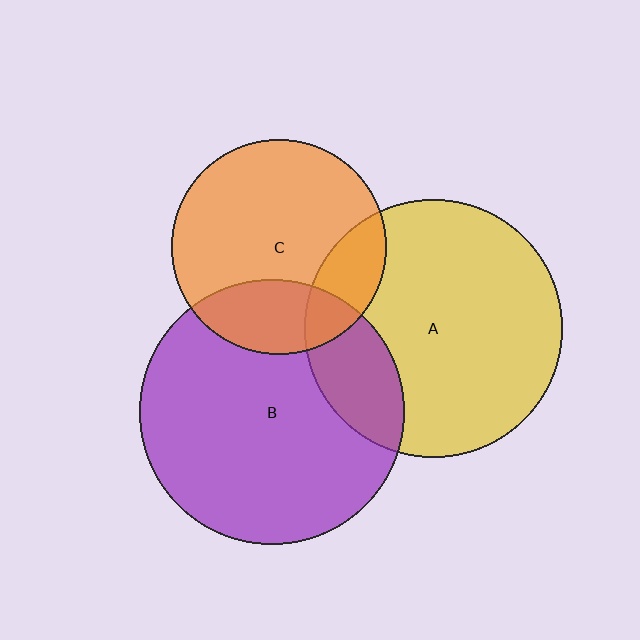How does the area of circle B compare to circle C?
Approximately 1.5 times.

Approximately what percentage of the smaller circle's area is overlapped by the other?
Approximately 20%.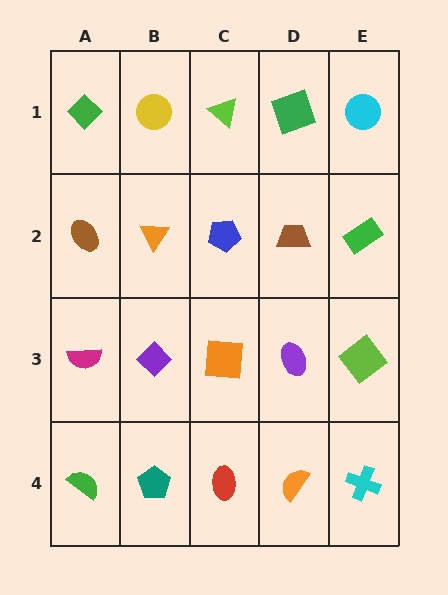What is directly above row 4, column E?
A lime diamond.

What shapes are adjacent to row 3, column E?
A green rectangle (row 2, column E), a cyan cross (row 4, column E), a purple ellipse (row 3, column D).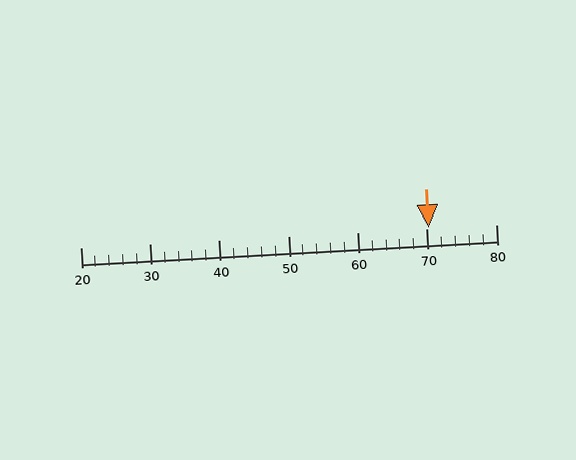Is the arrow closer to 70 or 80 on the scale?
The arrow is closer to 70.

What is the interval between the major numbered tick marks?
The major tick marks are spaced 10 units apart.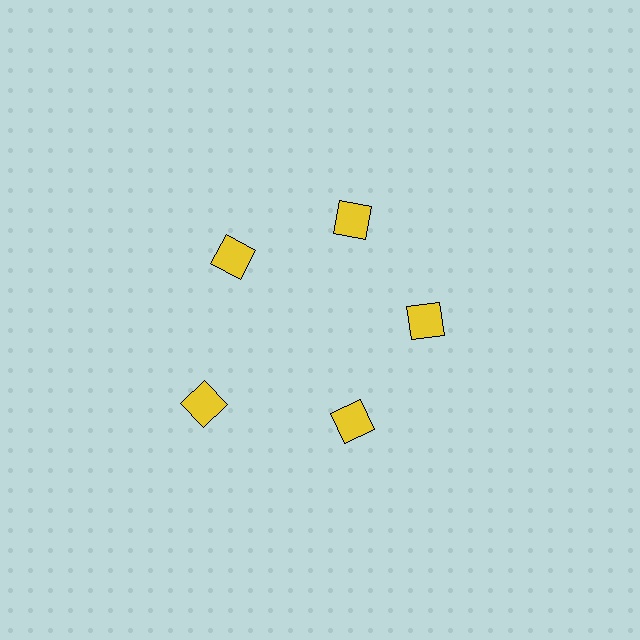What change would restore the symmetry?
The symmetry would be restored by moving it inward, back onto the ring so that all 5 diamonds sit at equal angles and equal distance from the center.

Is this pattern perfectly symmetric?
No. The 5 yellow diamonds are arranged in a ring, but one element near the 8 o'clock position is pushed outward from the center, breaking the 5-fold rotational symmetry.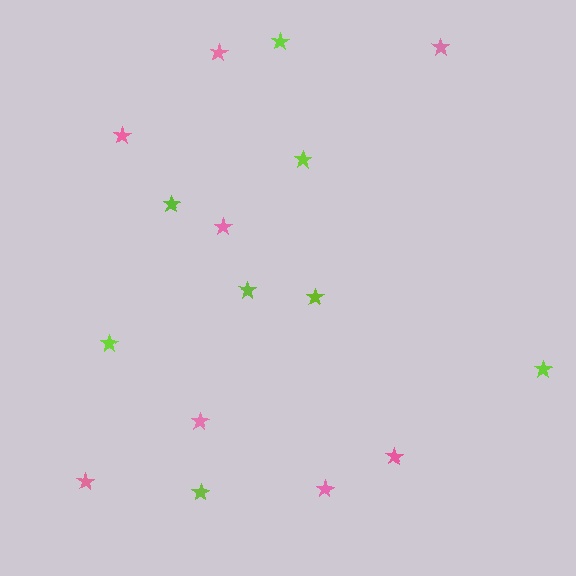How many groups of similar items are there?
There are 2 groups: one group of pink stars (8) and one group of lime stars (8).